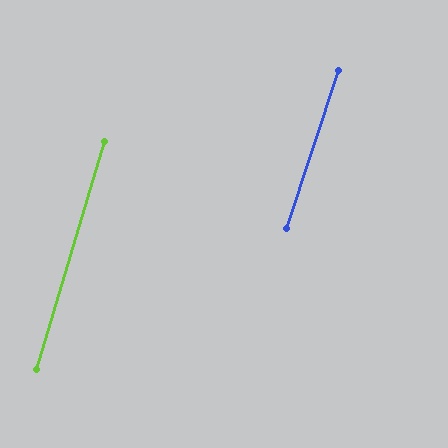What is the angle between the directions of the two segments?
Approximately 2 degrees.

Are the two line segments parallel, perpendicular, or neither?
Parallel — their directions differ by only 1.7°.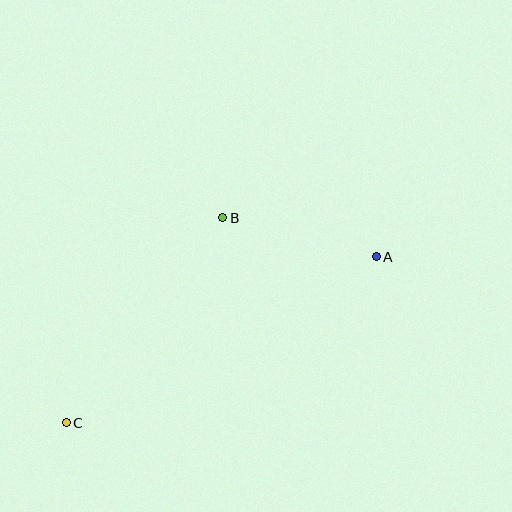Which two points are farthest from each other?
Points A and C are farthest from each other.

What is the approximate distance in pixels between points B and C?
The distance between B and C is approximately 258 pixels.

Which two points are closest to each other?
Points A and B are closest to each other.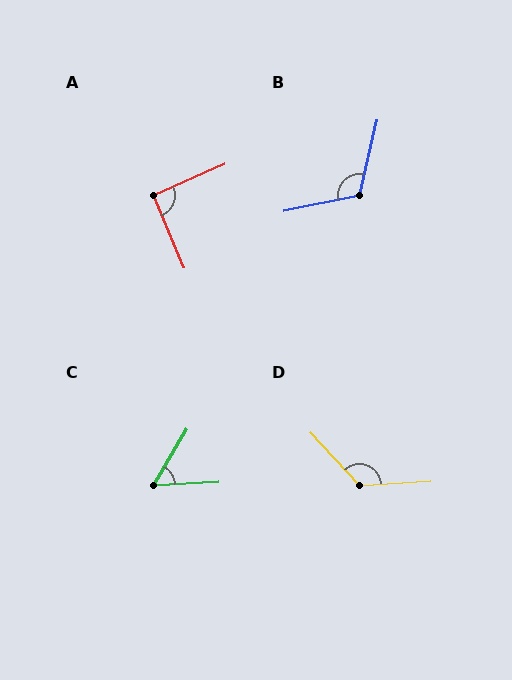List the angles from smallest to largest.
C (57°), A (91°), B (114°), D (129°).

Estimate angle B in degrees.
Approximately 114 degrees.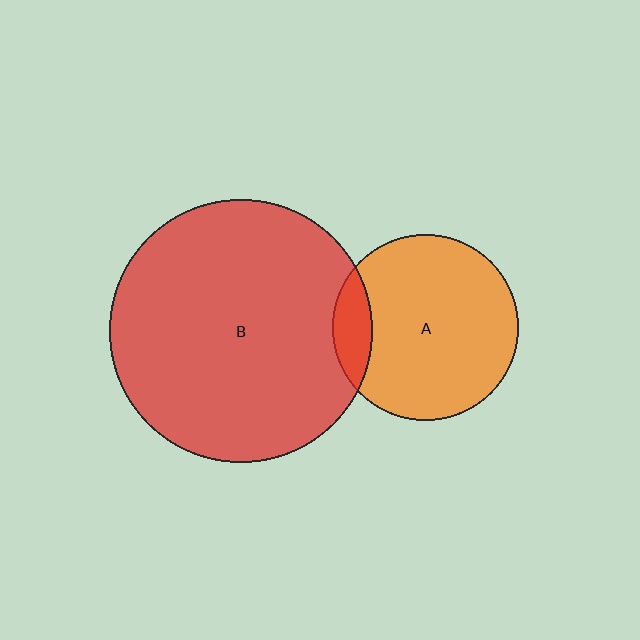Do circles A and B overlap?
Yes.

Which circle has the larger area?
Circle B (red).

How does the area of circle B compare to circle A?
Approximately 2.0 times.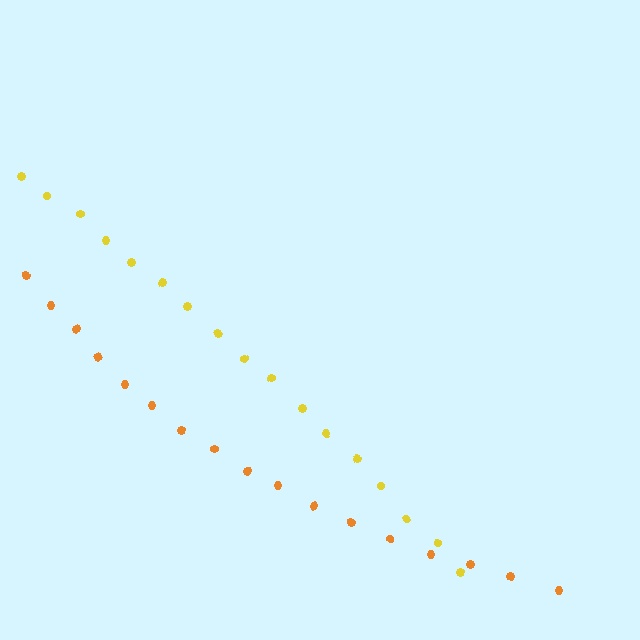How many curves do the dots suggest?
There are 2 distinct paths.